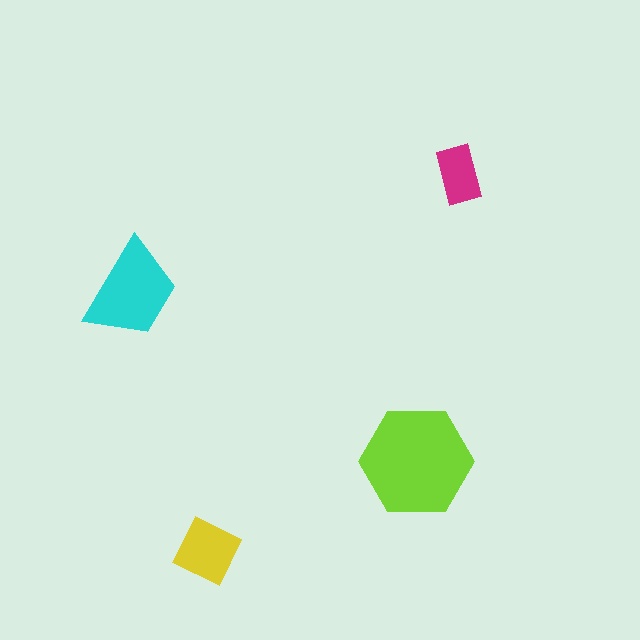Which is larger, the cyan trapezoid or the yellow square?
The cyan trapezoid.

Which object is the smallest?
The magenta rectangle.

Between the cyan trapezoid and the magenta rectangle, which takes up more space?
The cyan trapezoid.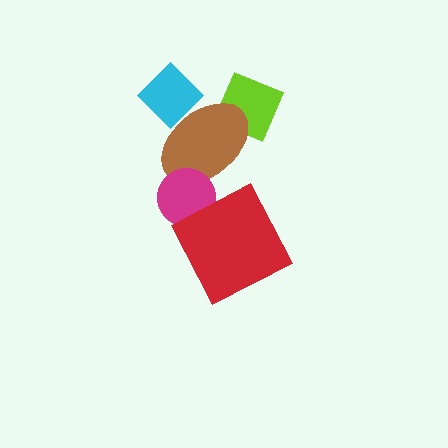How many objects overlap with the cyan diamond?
1 object overlaps with the cyan diamond.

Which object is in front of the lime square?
The brown ellipse is in front of the lime square.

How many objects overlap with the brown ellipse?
3 objects overlap with the brown ellipse.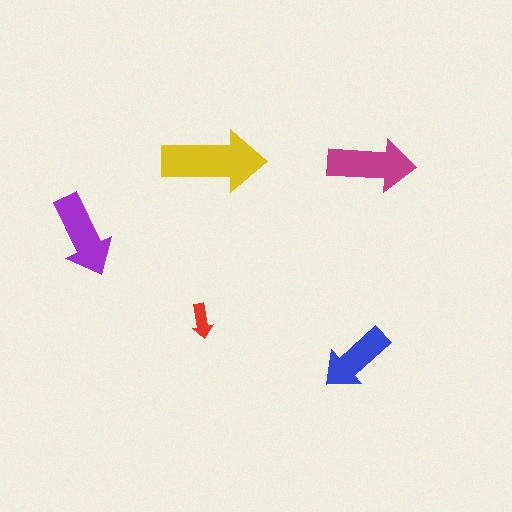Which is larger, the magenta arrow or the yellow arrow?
The yellow one.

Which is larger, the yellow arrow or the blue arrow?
The yellow one.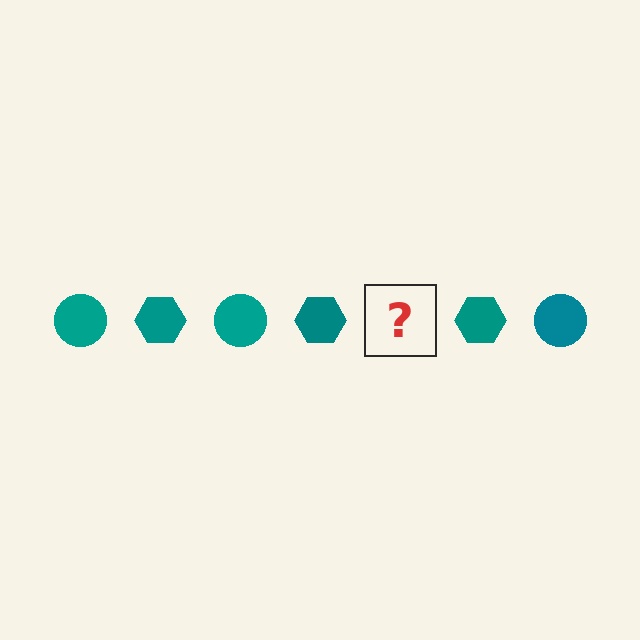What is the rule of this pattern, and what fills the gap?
The rule is that the pattern cycles through circle, hexagon shapes in teal. The gap should be filled with a teal circle.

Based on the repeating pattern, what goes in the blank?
The blank should be a teal circle.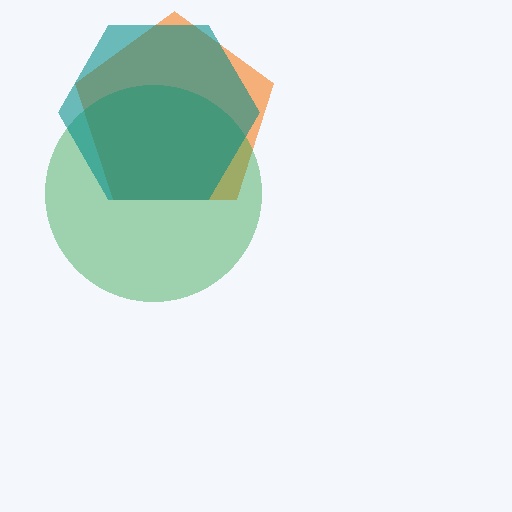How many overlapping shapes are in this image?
There are 3 overlapping shapes in the image.